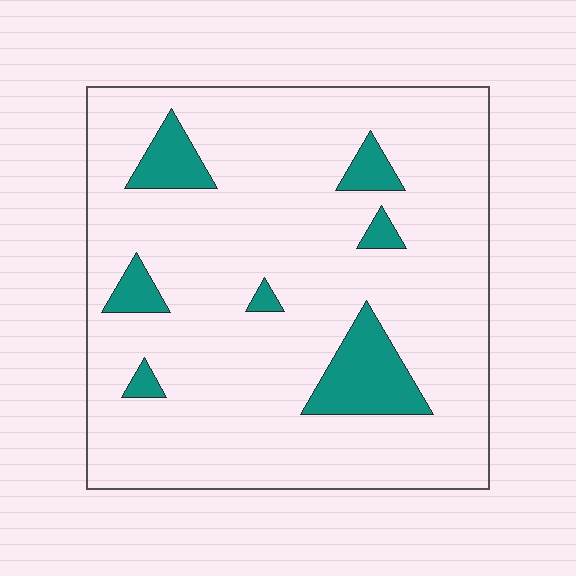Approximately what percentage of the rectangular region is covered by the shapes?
Approximately 10%.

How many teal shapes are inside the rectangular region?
7.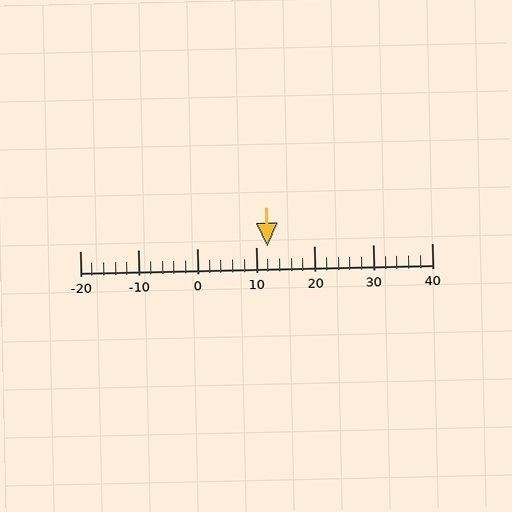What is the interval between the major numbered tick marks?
The major tick marks are spaced 10 units apart.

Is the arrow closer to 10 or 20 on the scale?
The arrow is closer to 10.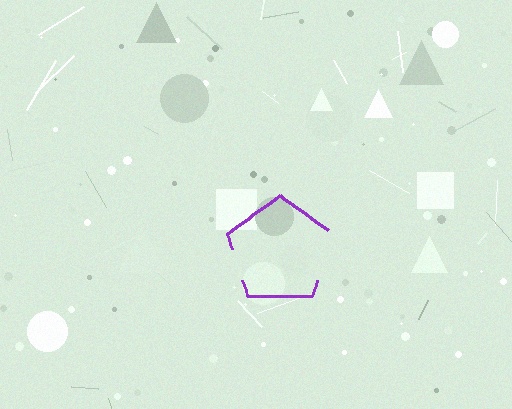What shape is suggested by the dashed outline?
The dashed outline suggests a pentagon.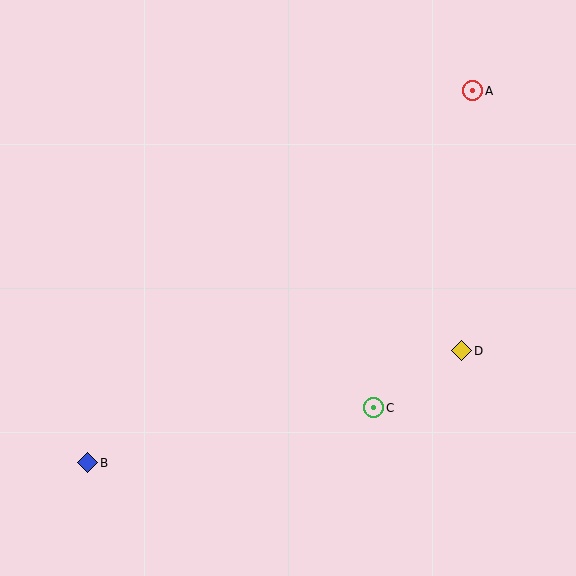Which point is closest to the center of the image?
Point C at (374, 408) is closest to the center.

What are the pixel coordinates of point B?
Point B is at (88, 463).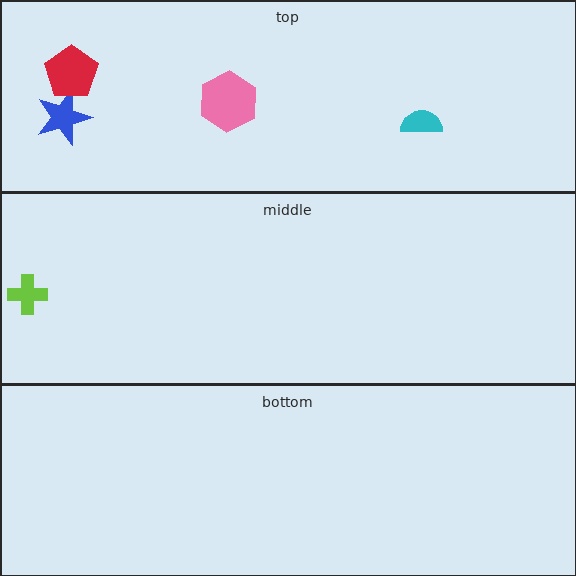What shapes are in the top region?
The blue star, the pink hexagon, the red pentagon, the cyan semicircle.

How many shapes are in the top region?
4.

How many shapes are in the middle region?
1.